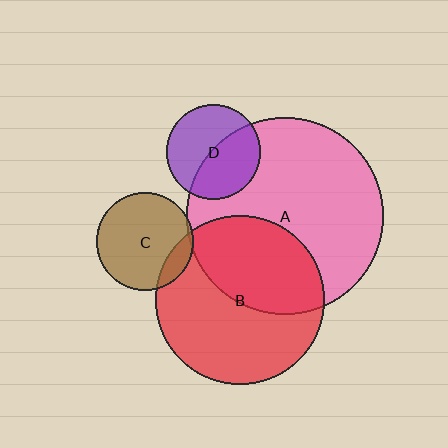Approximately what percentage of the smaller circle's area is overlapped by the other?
Approximately 15%.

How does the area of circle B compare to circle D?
Approximately 3.2 times.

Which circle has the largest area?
Circle A (pink).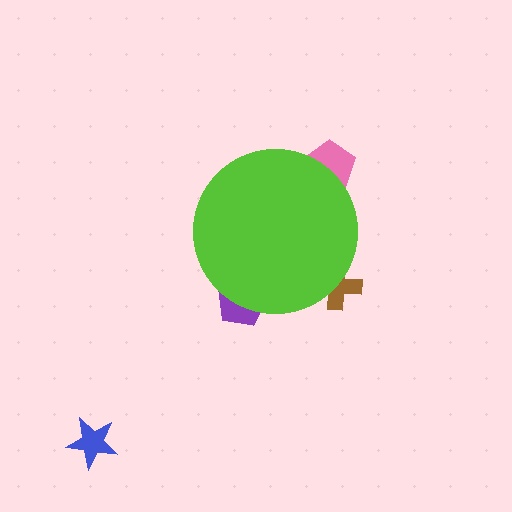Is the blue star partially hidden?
No, the blue star is fully visible.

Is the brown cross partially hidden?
Yes, the brown cross is partially hidden behind the lime circle.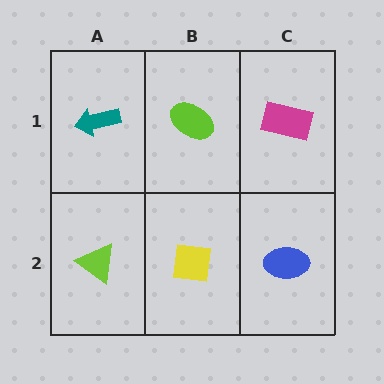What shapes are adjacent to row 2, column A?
A teal arrow (row 1, column A), a yellow square (row 2, column B).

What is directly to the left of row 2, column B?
A lime triangle.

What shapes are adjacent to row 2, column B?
A lime ellipse (row 1, column B), a lime triangle (row 2, column A), a blue ellipse (row 2, column C).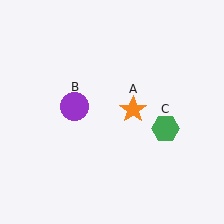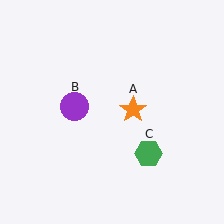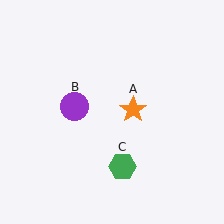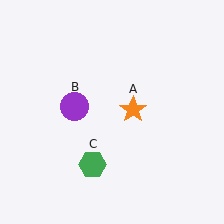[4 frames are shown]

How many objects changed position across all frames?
1 object changed position: green hexagon (object C).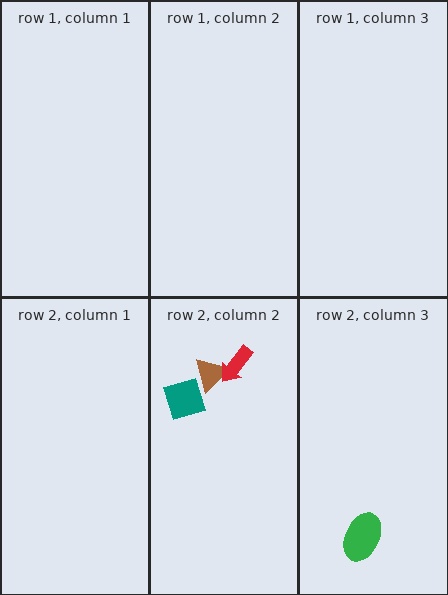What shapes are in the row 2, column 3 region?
The green ellipse.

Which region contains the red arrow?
The row 2, column 2 region.